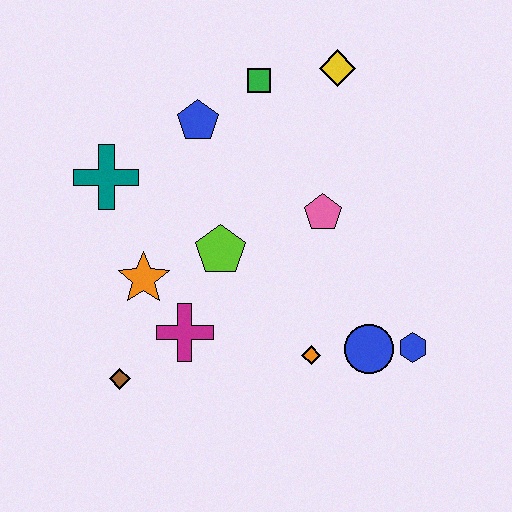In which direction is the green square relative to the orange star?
The green square is above the orange star.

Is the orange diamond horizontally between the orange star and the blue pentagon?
No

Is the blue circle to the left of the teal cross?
No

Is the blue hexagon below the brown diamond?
No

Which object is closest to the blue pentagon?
The green square is closest to the blue pentagon.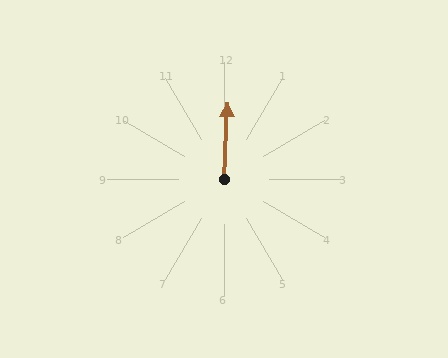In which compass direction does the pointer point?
North.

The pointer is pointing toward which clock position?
Roughly 12 o'clock.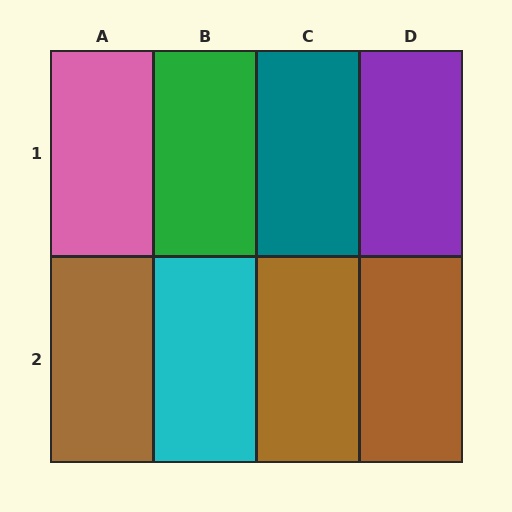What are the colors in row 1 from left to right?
Pink, green, teal, purple.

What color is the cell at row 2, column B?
Cyan.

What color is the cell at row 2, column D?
Brown.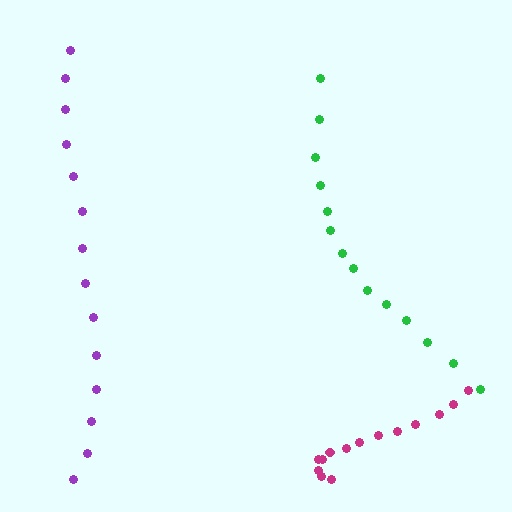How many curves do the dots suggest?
There are 3 distinct paths.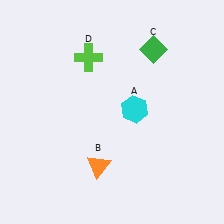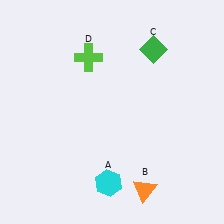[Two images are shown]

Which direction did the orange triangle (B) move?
The orange triangle (B) moved right.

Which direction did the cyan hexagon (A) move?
The cyan hexagon (A) moved down.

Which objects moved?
The objects that moved are: the cyan hexagon (A), the orange triangle (B).